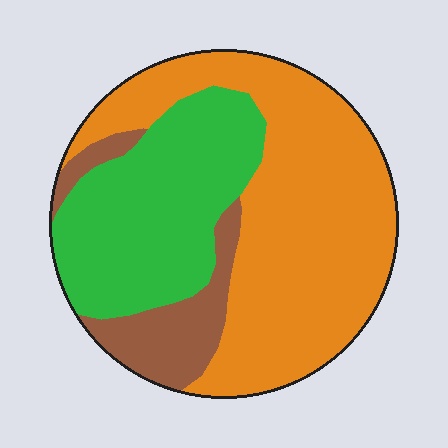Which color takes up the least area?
Brown, at roughly 15%.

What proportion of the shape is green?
Green takes up between a quarter and a half of the shape.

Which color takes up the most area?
Orange, at roughly 55%.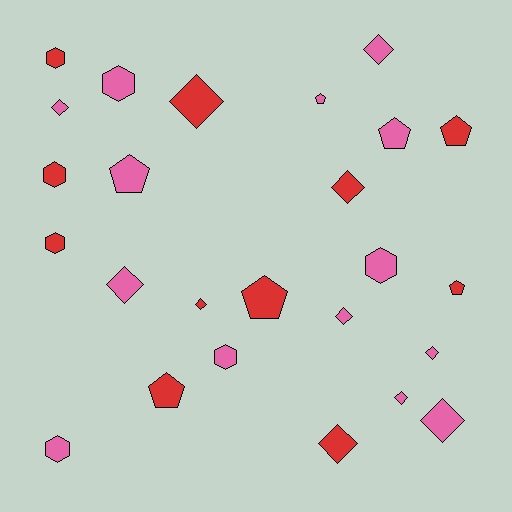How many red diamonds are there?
There are 4 red diamonds.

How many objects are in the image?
There are 25 objects.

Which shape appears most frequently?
Diamond, with 11 objects.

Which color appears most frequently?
Pink, with 14 objects.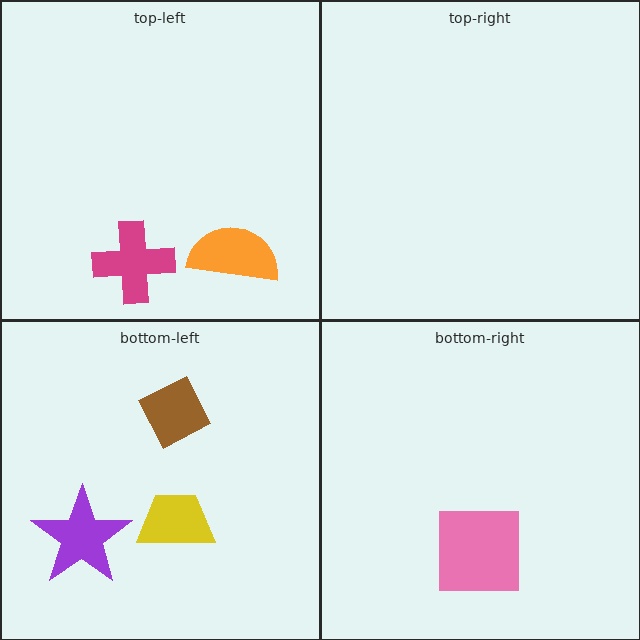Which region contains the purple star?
The bottom-left region.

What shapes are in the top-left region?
The magenta cross, the orange semicircle.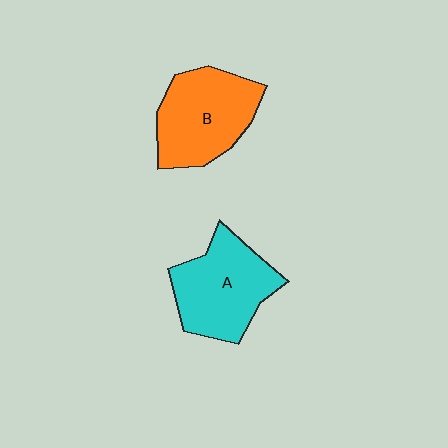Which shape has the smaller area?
Shape A (cyan).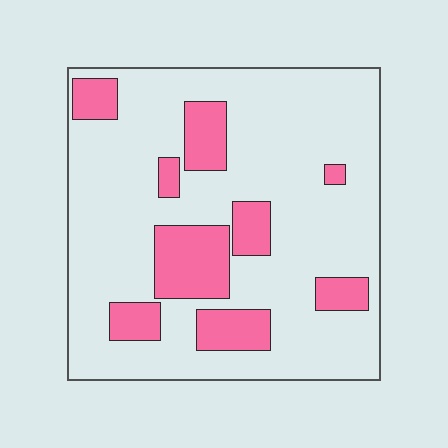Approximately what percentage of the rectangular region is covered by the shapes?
Approximately 20%.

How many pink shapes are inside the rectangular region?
9.